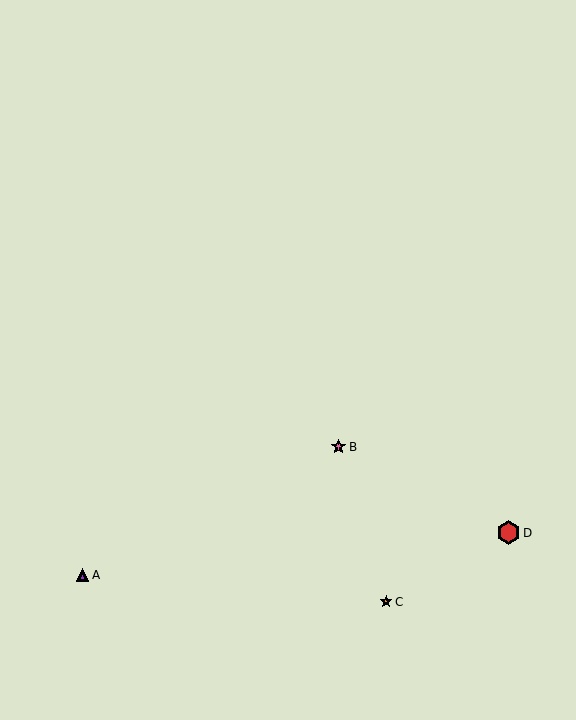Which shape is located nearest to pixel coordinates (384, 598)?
The orange star (labeled C) at (386, 602) is nearest to that location.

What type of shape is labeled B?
Shape B is a pink star.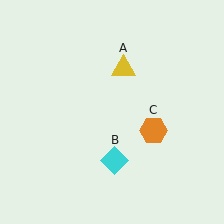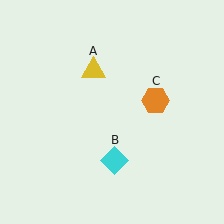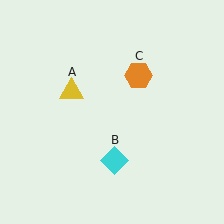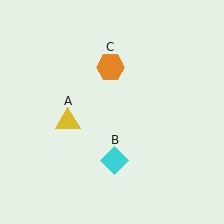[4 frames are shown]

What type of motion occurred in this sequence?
The yellow triangle (object A), orange hexagon (object C) rotated counterclockwise around the center of the scene.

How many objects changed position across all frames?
2 objects changed position: yellow triangle (object A), orange hexagon (object C).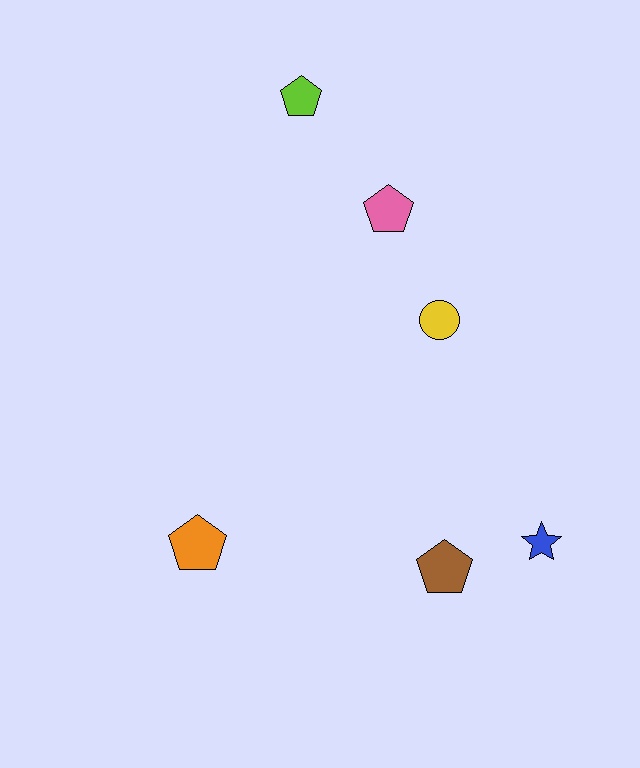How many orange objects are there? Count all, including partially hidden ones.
There is 1 orange object.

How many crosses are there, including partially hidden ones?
There are no crosses.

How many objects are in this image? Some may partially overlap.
There are 6 objects.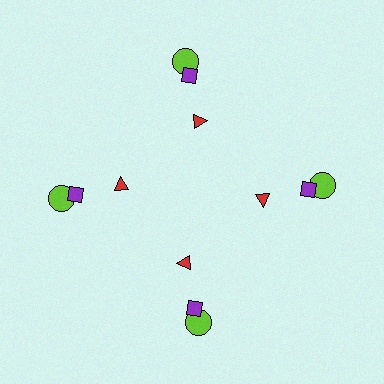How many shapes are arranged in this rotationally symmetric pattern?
There are 12 shapes, arranged in 4 groups of 3.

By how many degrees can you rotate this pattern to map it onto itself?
The pattern maps onto itself every 90 degrees of rotation.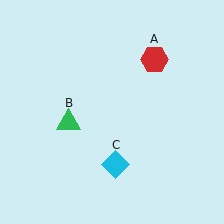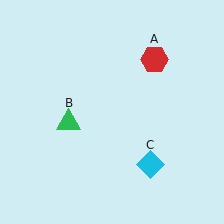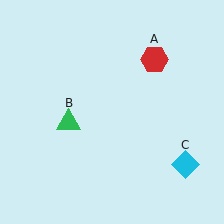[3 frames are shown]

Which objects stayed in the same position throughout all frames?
Red hexagon (object A) and green triangle (object B) remained stationary.